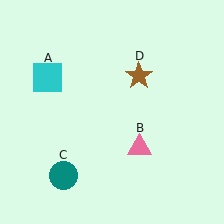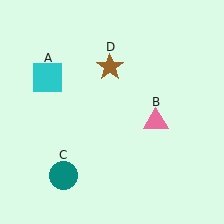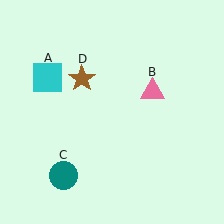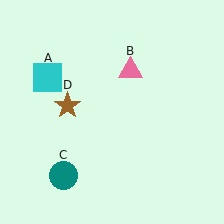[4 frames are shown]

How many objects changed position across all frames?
2 objects changed position: pink triangle (object B), brown star (object D).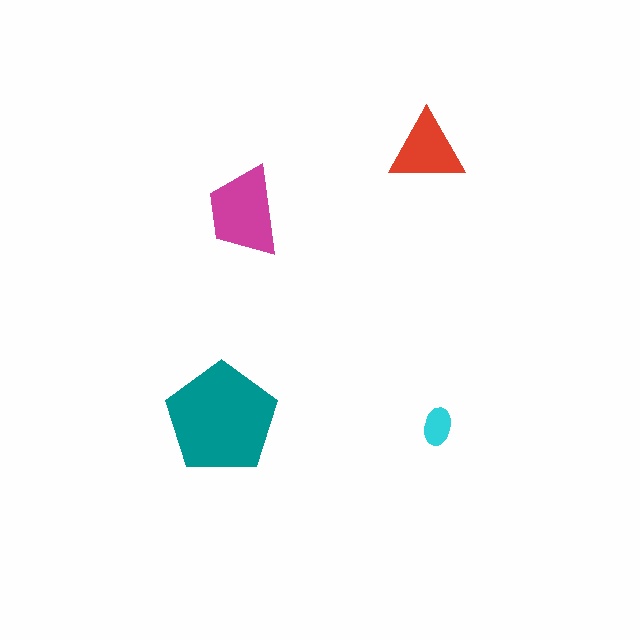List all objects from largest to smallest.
The teal pentagon, the magenta trapezoid, the red triangle, the cyan ellipse.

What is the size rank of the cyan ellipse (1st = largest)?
4th.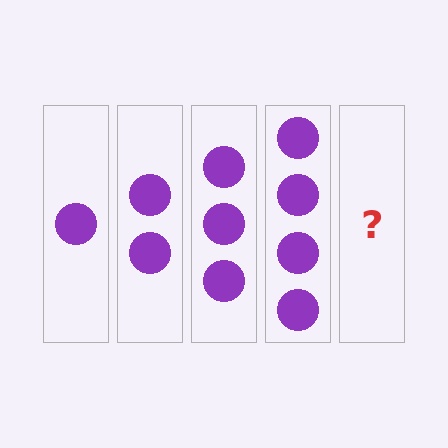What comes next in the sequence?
The next element should be 5 circles.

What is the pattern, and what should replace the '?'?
The pattern is that each step adds one more circle. The '?' should be 5 circles.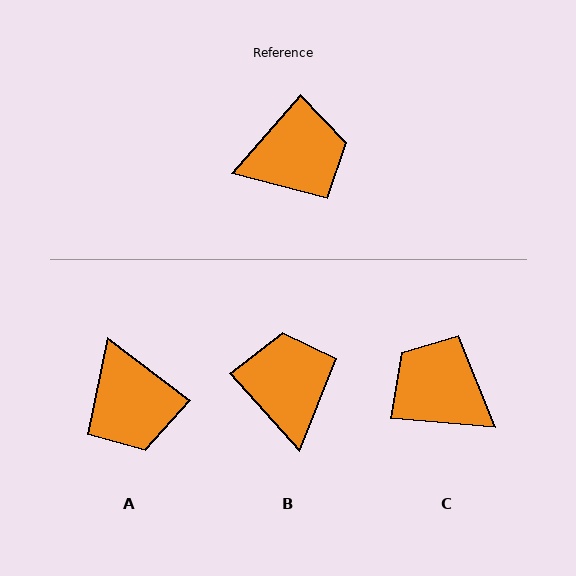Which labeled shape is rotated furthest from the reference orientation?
C, about 126 degrees away.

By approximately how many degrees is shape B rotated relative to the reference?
Approximately 83 degrees counter-clockwise.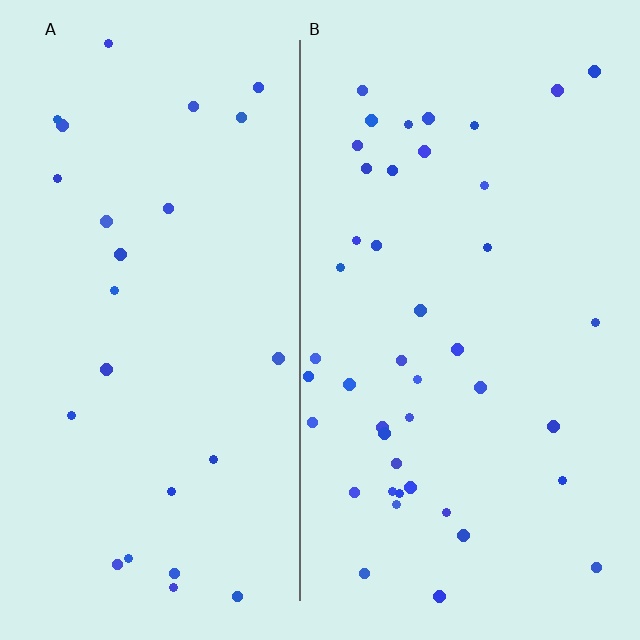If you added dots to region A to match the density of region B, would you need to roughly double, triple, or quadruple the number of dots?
Approximately double.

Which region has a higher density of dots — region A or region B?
B (the right).